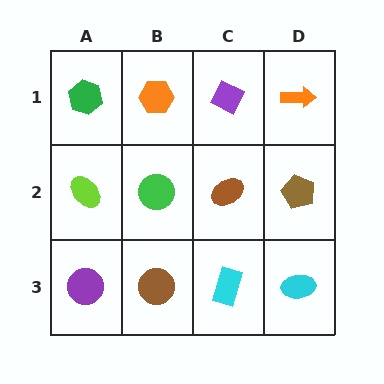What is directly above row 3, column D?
A brown pentagon.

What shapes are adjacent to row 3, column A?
A lime ellipse (row 2, column A), a brown circle (row 3, column B).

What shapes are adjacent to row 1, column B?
A green circle (row 2, column B), a green hexagon (row 1, column A), a purple diamond (row 1, column C).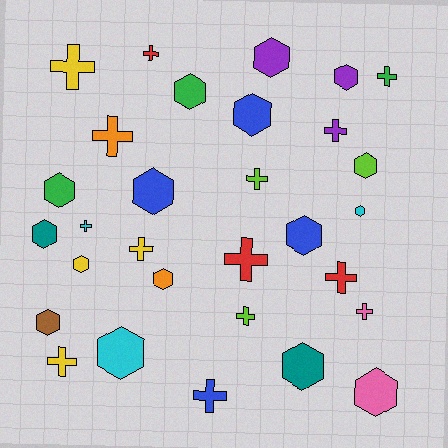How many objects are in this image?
There are 30 objects.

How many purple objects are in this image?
There are 3 purple objects.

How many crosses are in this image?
There are 14 crosses.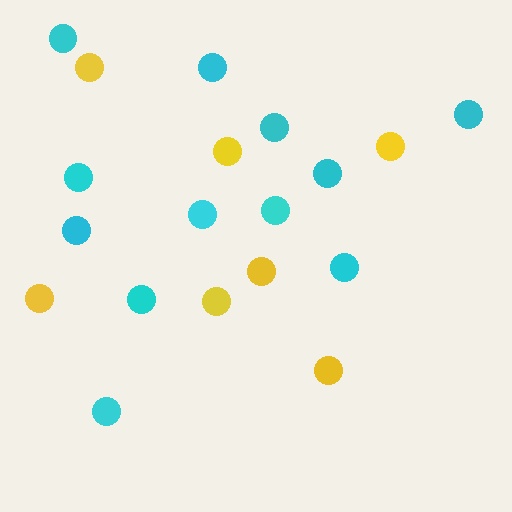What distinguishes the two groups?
There are 2 groups: one group of yellow circles (7) and one group of cyan circles (12).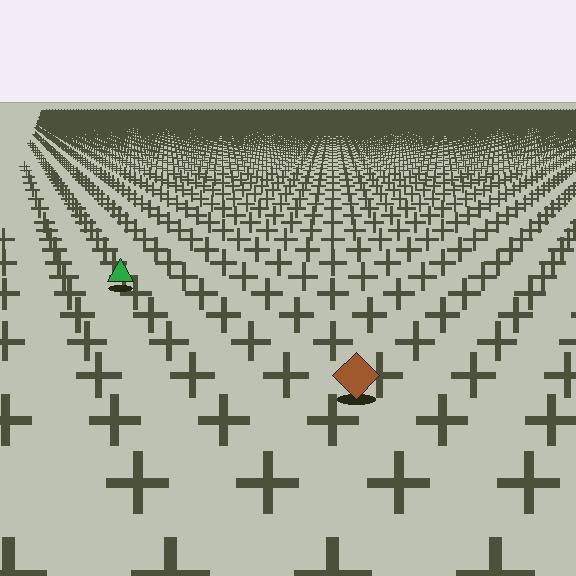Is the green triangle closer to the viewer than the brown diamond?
No. The brown diamond is closer — you can tell from the texture gradient: the ground texture is coarser near it.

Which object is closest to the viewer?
The brown diamond is closest. The texture marks near it are larger and more spread out.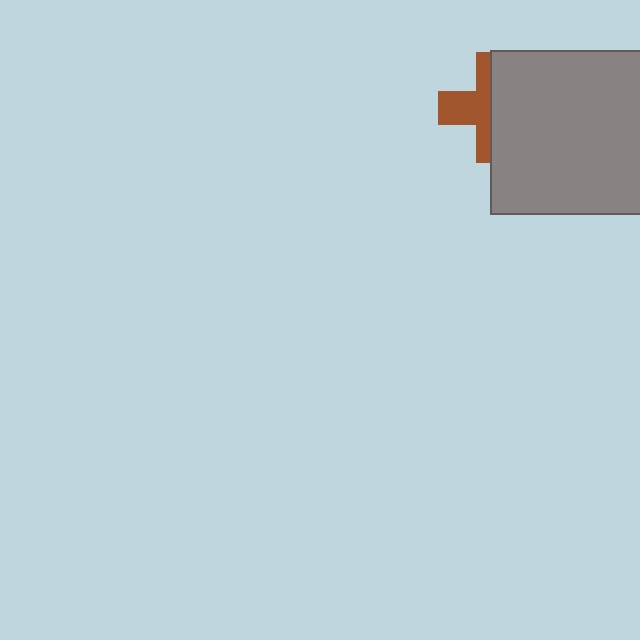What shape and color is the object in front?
The object in front is a gray square.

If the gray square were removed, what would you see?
You would see the complete brown cross.